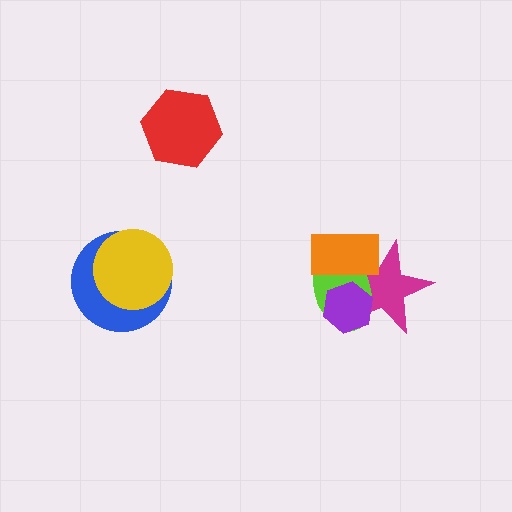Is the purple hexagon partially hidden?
No, no other shape covers it.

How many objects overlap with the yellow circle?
1 object overlaps with the yellow circle.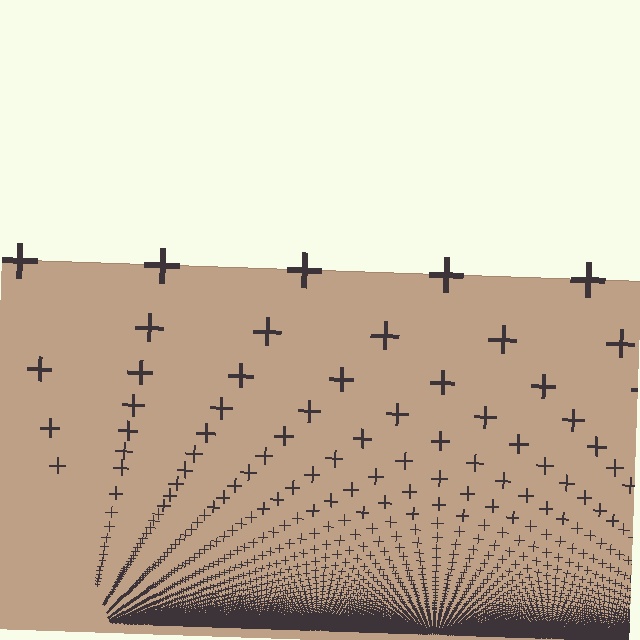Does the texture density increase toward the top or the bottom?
Density increases toward the bottom.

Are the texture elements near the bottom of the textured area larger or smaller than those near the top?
Smaller. The gradient is inverted — elements near the bottom are smaller and denser.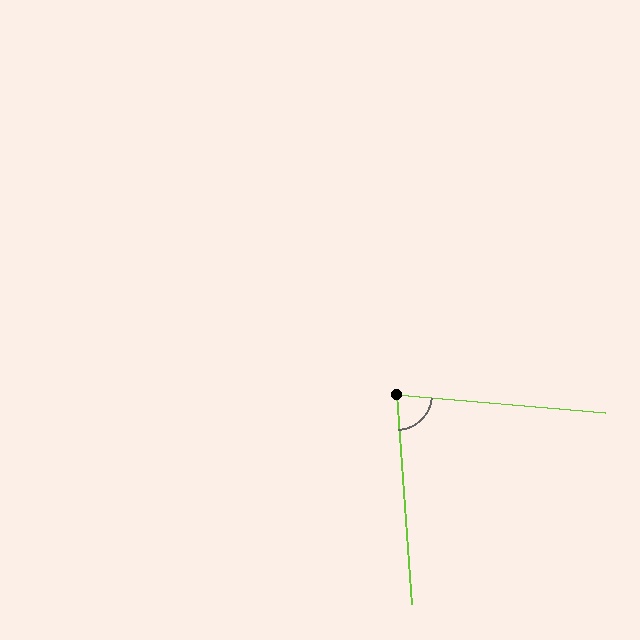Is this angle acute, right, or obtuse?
It is acute.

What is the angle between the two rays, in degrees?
Approximately 81 degrees.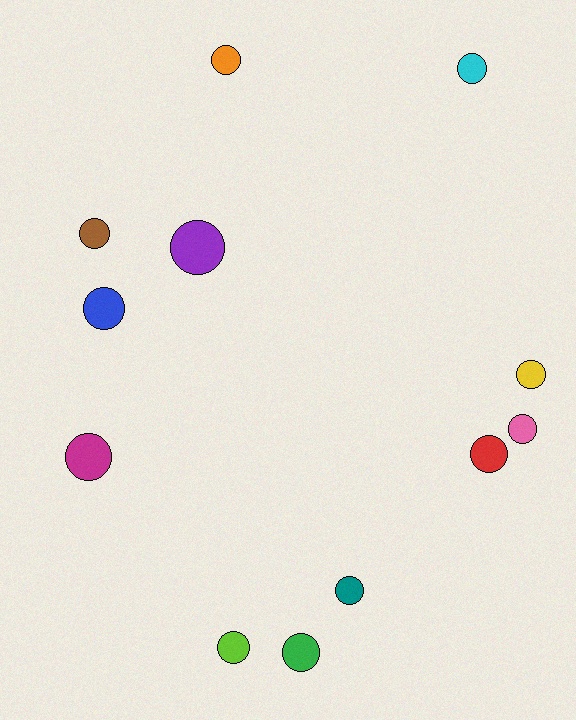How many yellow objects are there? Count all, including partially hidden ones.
There is 1 yellow object.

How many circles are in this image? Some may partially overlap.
There are 12 circles.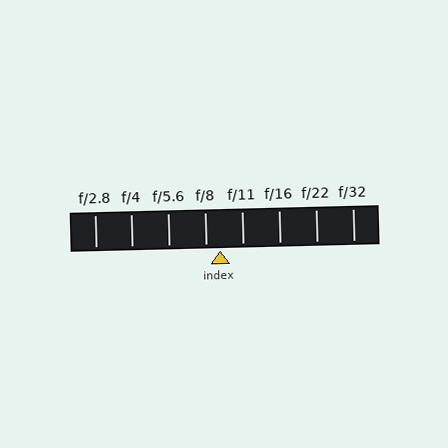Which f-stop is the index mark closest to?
The index mark is closest to f/8.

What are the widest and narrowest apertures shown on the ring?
The widest aperture shown is f/2.8 and the narrowest is f/32.